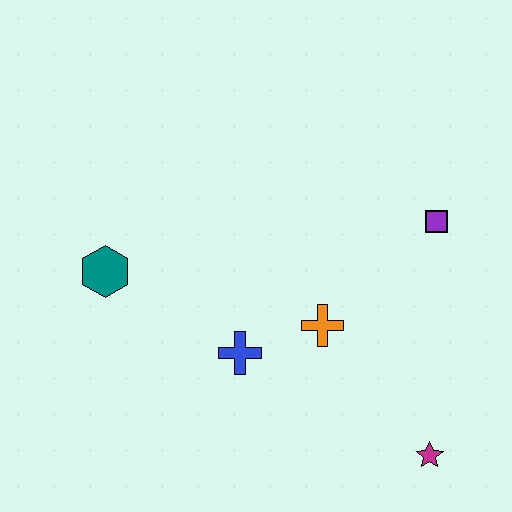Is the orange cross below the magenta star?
No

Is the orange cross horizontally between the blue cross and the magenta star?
Yes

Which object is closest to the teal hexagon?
The blue cross is closest to the teal hexagon.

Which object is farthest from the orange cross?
The teal hexagon is farthest from the orange cross.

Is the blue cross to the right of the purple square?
No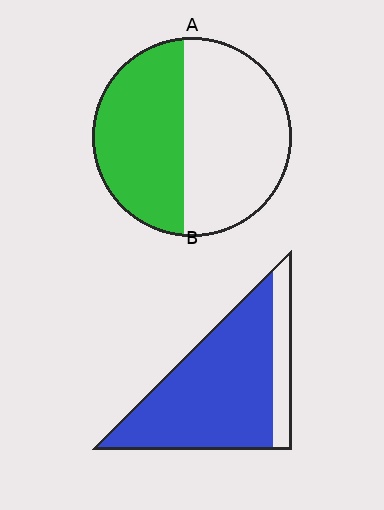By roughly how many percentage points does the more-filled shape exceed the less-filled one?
By roughly 35 percentage points (B over A).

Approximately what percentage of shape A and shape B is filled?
A is approximately 45% and B is approximately 80%.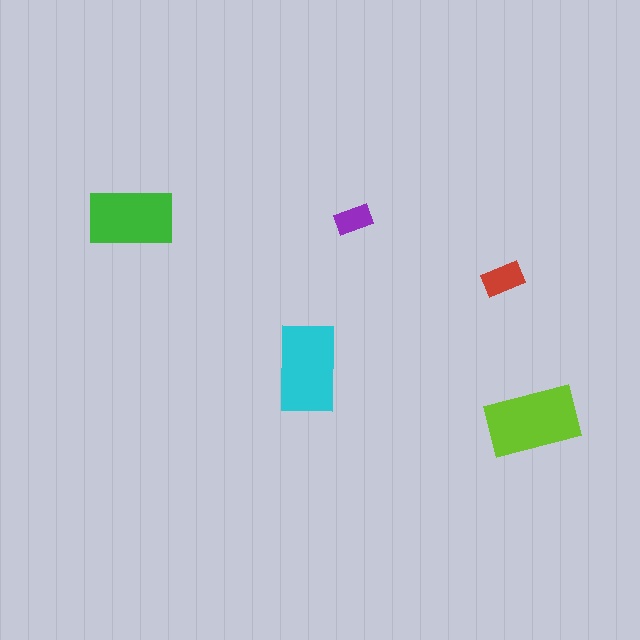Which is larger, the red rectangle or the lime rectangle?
The lime one.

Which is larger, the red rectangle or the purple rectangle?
The red one.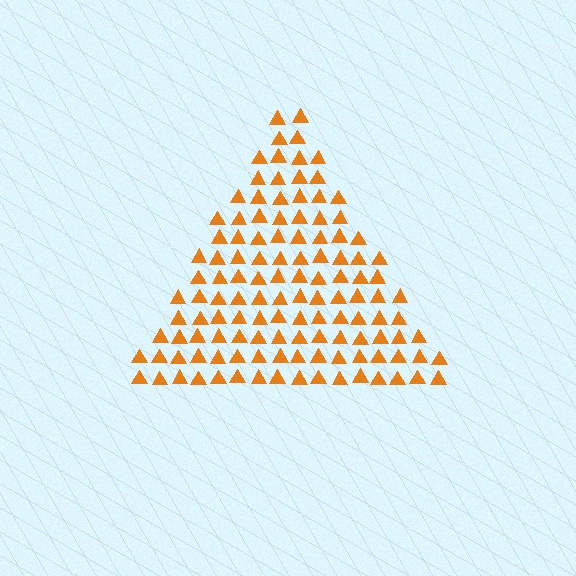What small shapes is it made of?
It is made of small triangles.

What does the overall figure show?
The overall figure shows a triangle.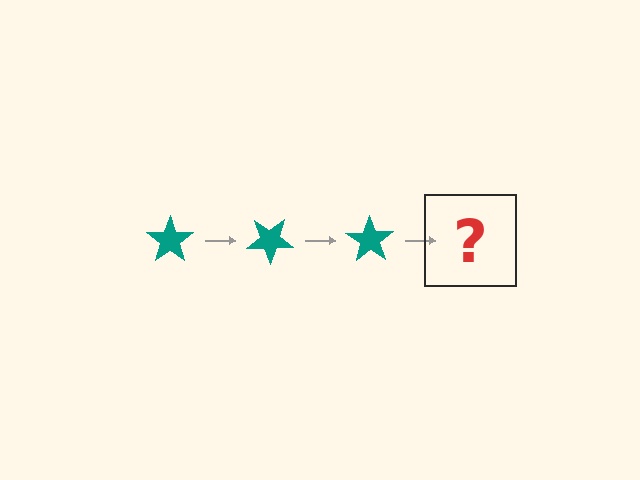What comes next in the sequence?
The next element should be a teal star rotated 105 degrees.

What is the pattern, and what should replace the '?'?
The pattern is that the star rotates 35 degrees each step. The '?' should be a teal star rotated 105 degrees.